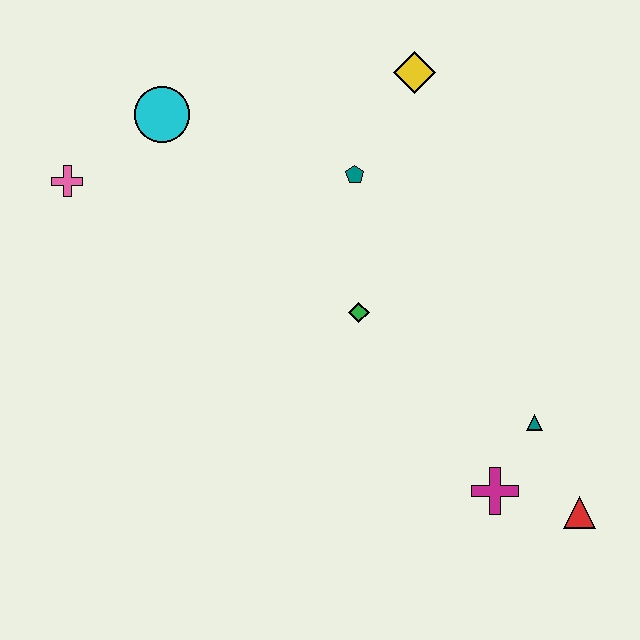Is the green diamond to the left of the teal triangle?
Yes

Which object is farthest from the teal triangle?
The pink cross is farthest from the teal triangle.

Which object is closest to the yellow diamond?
The teal pentagon is closest to the yellow diamond.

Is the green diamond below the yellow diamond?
Yes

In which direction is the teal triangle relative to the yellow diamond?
The teal triangle is below the yellow diamond.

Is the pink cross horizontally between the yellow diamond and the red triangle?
No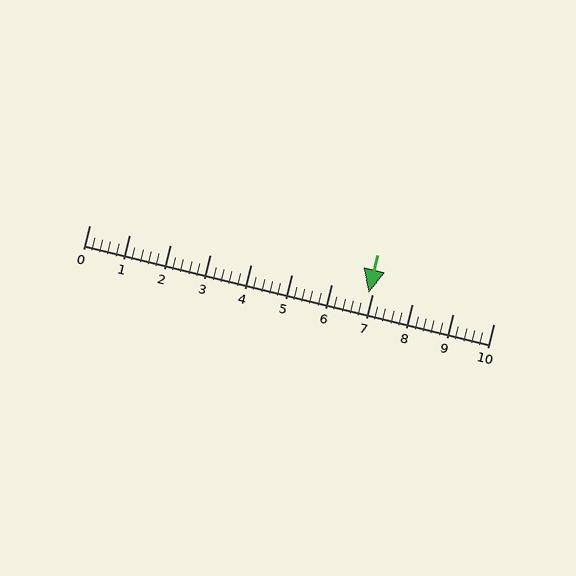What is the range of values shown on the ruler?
The ruler shows values from 0 to 10.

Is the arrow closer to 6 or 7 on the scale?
The arrow is closer to 7.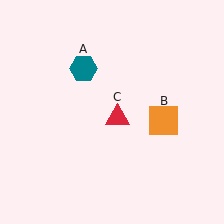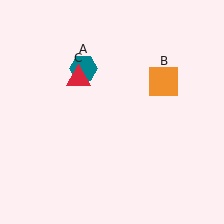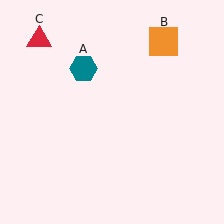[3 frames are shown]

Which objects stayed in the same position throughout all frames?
Teal hexagon (object A) remained stationary.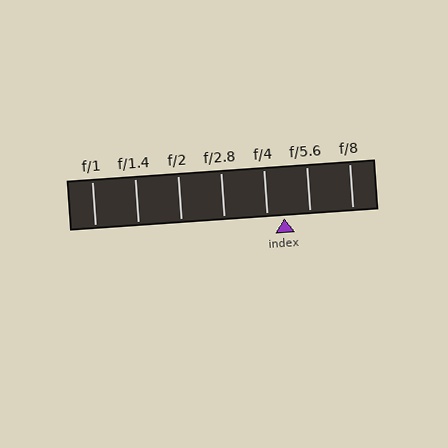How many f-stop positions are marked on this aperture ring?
There are 7 f-stop positions marked.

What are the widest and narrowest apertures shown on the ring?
The widest aperture shown is f/1 and the narrowest is f/8.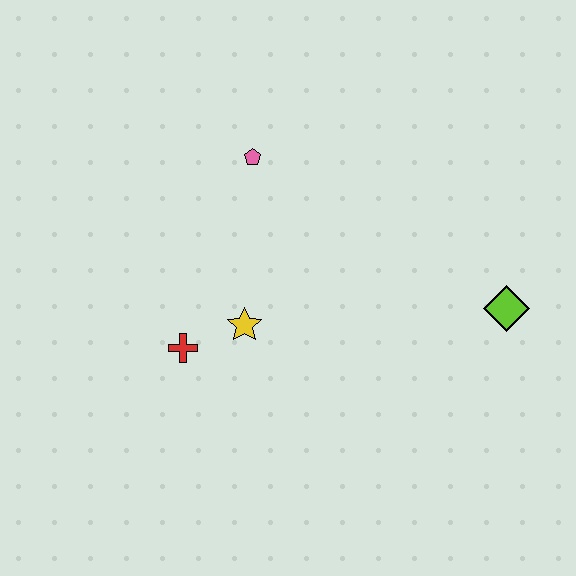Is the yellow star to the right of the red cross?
Yes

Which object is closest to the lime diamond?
The yellow star is closest to the lime diamond.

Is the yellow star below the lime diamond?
Yes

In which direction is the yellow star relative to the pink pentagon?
The yellow star is below the pink pentagon.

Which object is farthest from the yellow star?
The lime diamond is farthest from the yellow star.